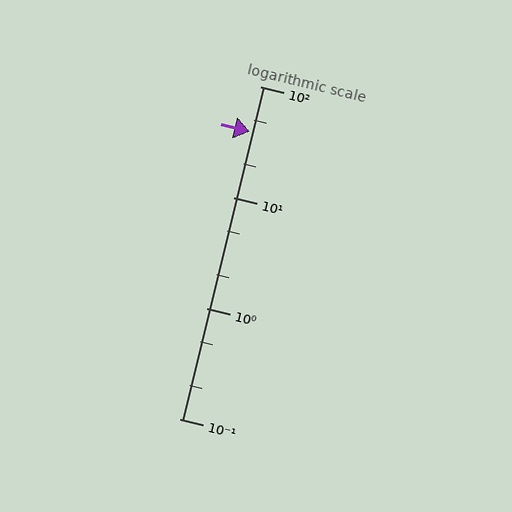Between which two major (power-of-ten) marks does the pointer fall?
The pointer is between 10 and 100.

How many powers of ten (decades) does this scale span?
The scale spans 3 decades, from 0.1 to 100.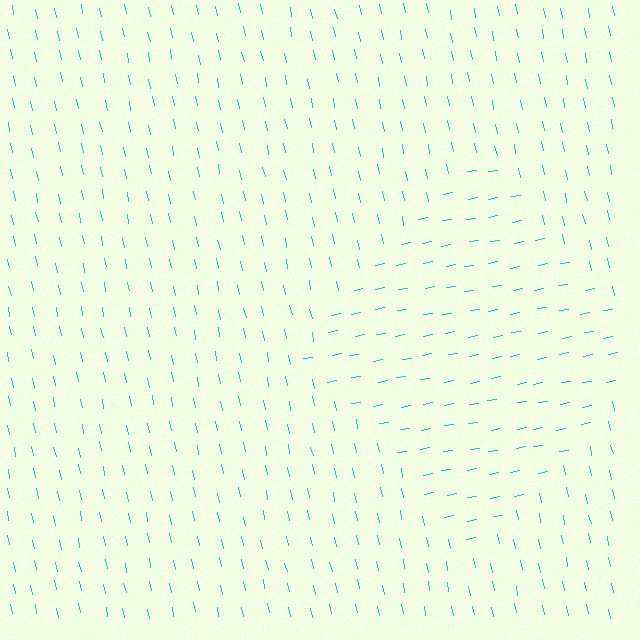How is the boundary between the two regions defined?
The boundary is defined purely by a change in line orientation (approximately 89 degrees difference). All lines are the same color and thickness.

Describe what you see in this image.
The image is filled with small cyan line segments. A diamond region in the image has lines oriented differently from the surrounding lines, creating a visible texture boundary.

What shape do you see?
I see a diamond.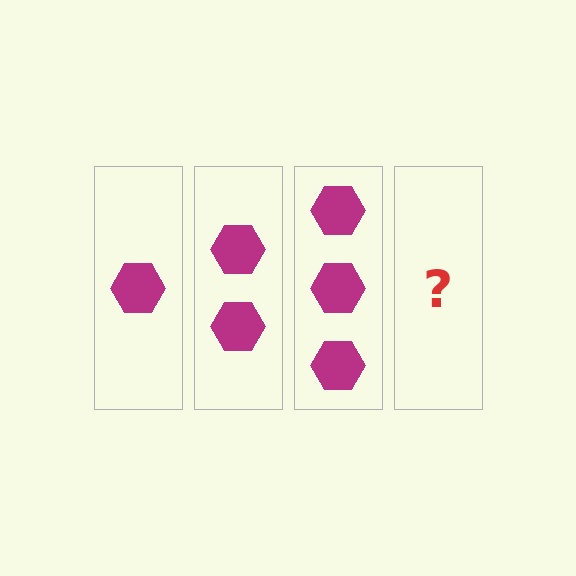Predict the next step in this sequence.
The next step is 4 hexagons.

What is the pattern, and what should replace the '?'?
The pattern is that each step adds one more hexagon. The '?' should be 4 hexagons.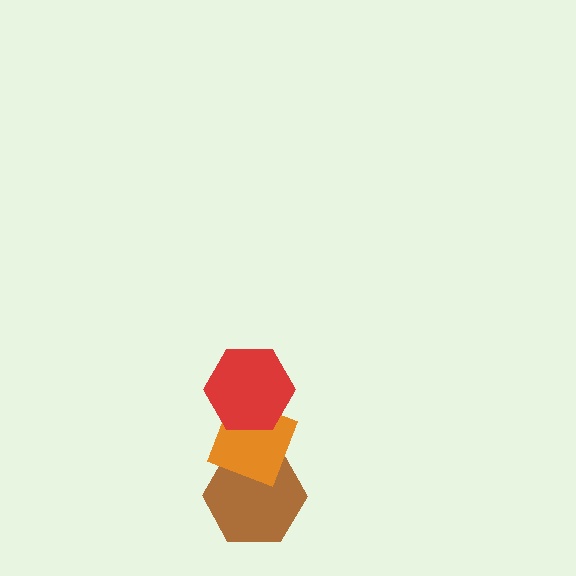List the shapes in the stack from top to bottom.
From top to bottom: the red hexagon, the orange diamond, the brown hexagon.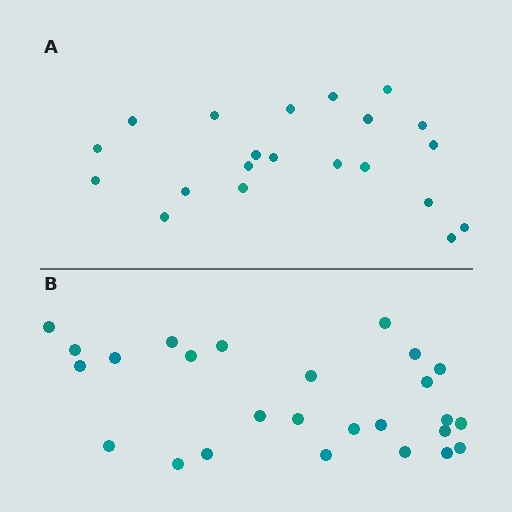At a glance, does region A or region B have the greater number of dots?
Region B (the bottom region) has more dots.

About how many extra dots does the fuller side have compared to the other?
Region B has about 5 more dots than region A.